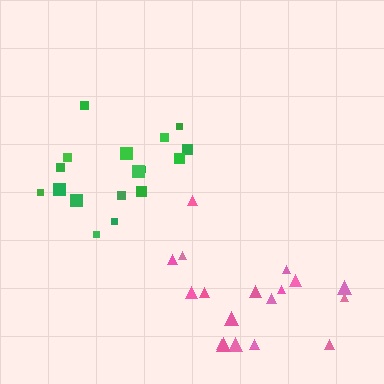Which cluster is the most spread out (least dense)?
Pink.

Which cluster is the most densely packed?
Green.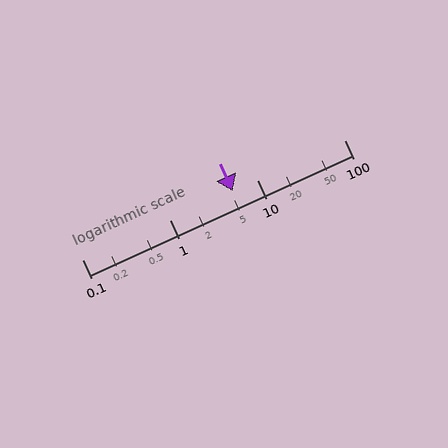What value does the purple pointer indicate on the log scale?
The pointer indicates approximately 5.3.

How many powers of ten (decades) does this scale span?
The scale spans 3 decades, from 0.1 to 100.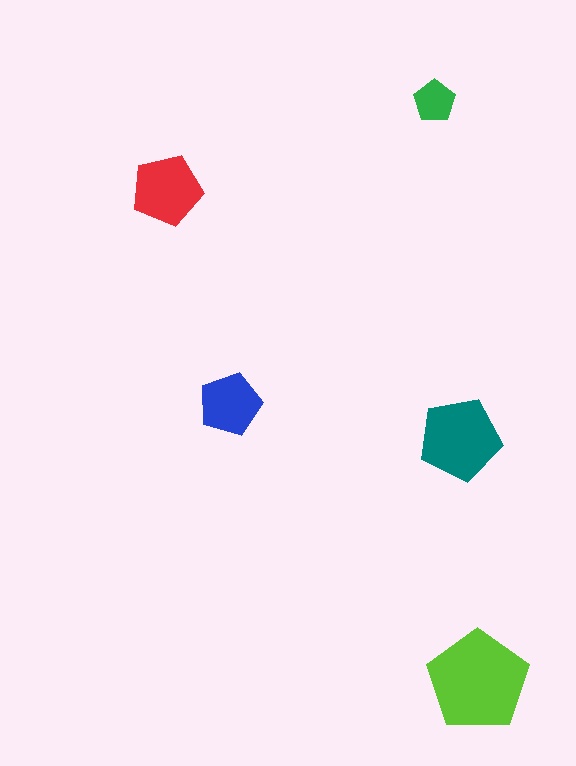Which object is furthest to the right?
The lime pentagon is rightmost.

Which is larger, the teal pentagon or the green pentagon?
The teal one.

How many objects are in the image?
There are 5 objects in the image.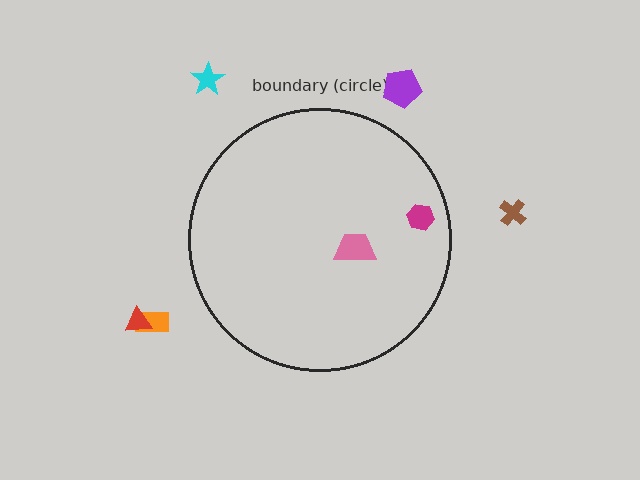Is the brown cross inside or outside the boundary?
Outside.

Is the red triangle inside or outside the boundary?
Outside.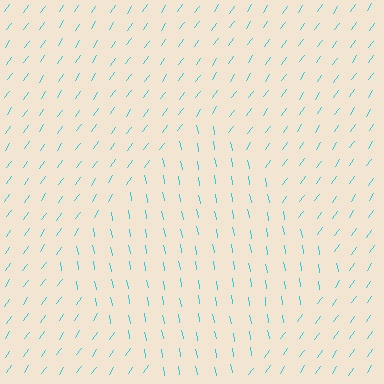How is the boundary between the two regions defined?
The boundary is defined purely by a change in line orientation (approximately 45 degrees difference). All lines are the same color and thickness.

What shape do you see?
I see a diamond.